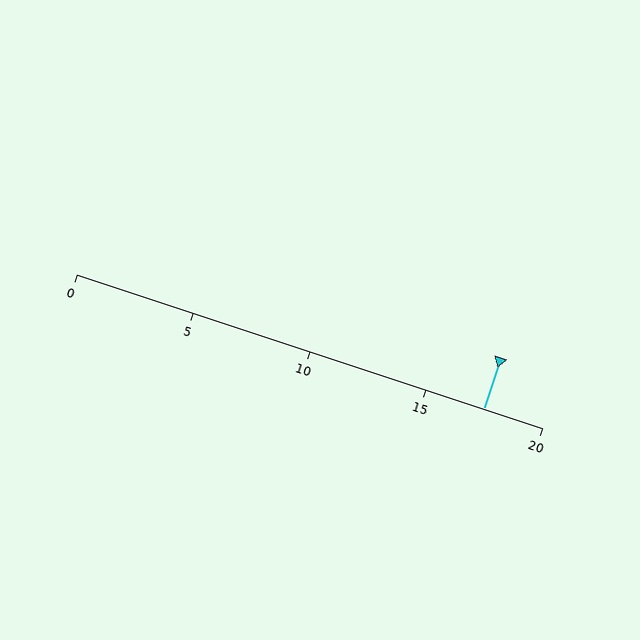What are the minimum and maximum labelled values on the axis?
The axis runs from 0 to 20.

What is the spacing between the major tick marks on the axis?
The major ticks are spaced 5 apart.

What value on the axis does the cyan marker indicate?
The marker indicates approximately 17.5.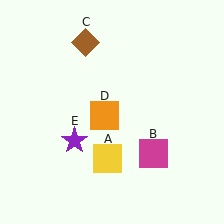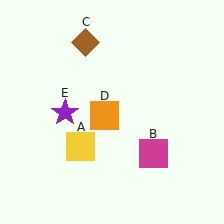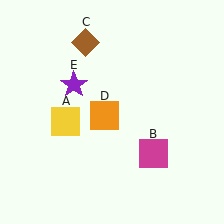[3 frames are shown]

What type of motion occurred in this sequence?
The yellow square (object A), purple star (object E) rotated clockwise around the center of the scene.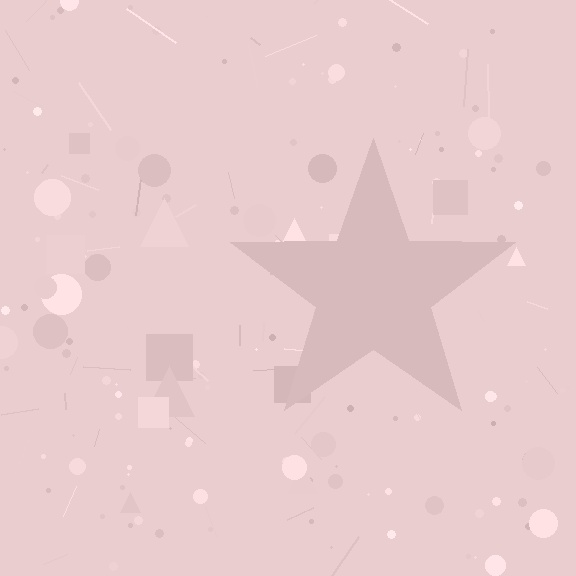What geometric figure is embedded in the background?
A star is embedded in the background.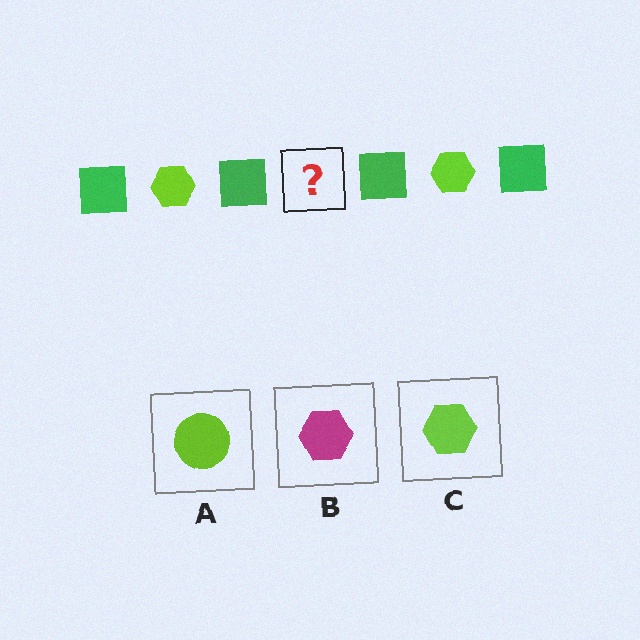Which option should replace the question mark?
Option C.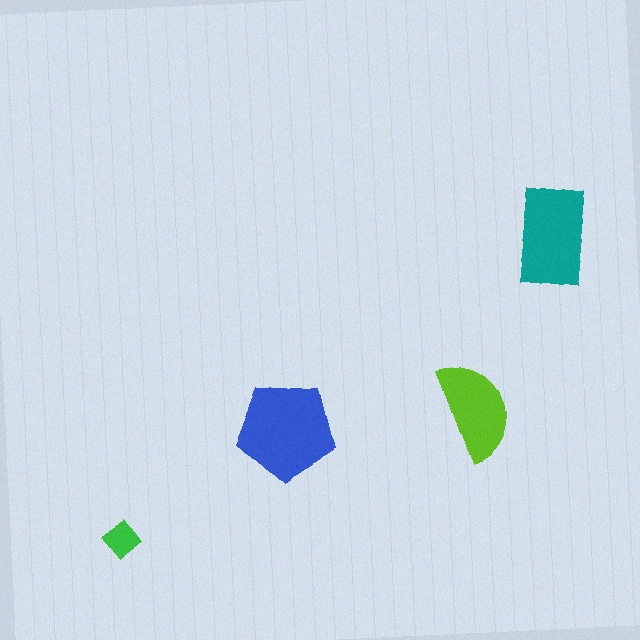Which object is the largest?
The blue pentagon.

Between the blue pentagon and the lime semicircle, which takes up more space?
The blue pentagon.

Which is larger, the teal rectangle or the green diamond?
The teal rectangle.